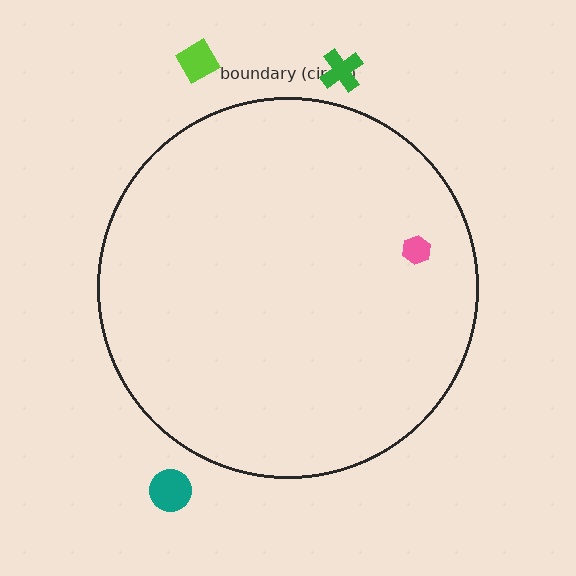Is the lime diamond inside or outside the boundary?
Outside.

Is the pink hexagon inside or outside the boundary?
Inside.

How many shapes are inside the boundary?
1 inside, 3 outside.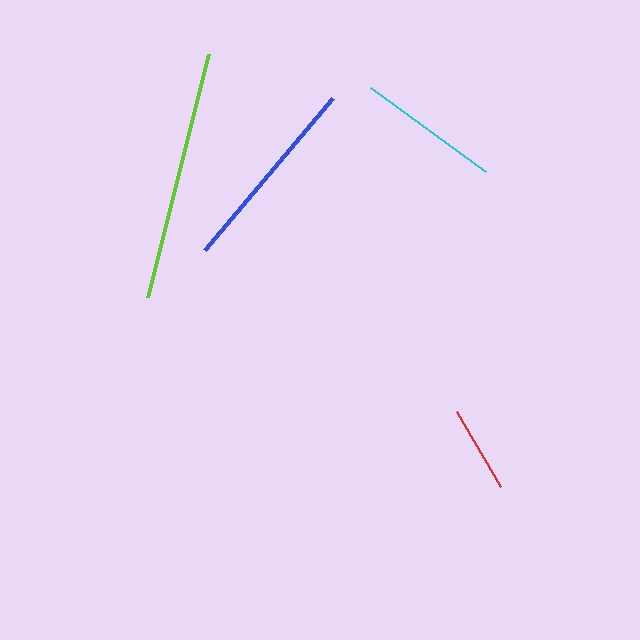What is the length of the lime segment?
The lime segment is approximately 250 pixels long.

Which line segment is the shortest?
The red line is the shortest at approximately 87 pixels.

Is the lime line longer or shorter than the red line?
The lime line is longer than the red line.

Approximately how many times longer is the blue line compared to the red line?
The blue line is approximately 2.3 times the length of the red line.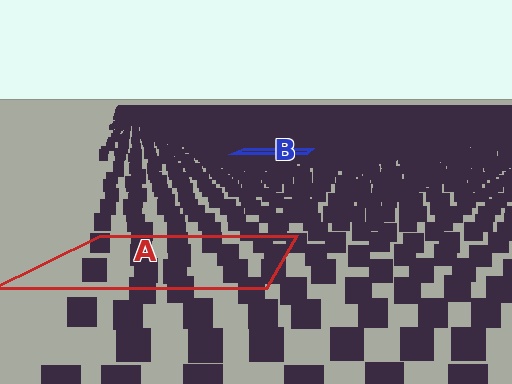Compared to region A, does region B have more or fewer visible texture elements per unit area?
Region B has more texture elements per unit area — they are packed more densely because it is farther away.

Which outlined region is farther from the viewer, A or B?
Region B is farther from the viewer — the texture elements inside it appear smaller and more densely packed.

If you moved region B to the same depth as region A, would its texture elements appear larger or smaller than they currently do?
They would appear larger. At a closer depth, the same texture elements are projected at a bigger on-screen size.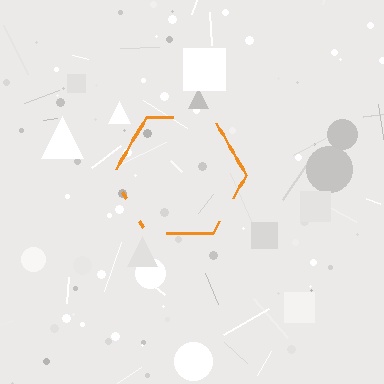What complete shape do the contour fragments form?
The contour fragments form a hexagon.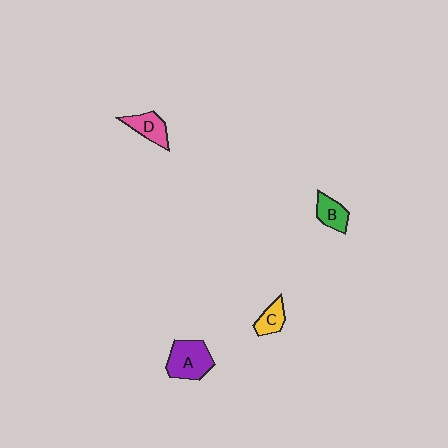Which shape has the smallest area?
Shape C (yellow).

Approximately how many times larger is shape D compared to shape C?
Approximately 1.3 times.